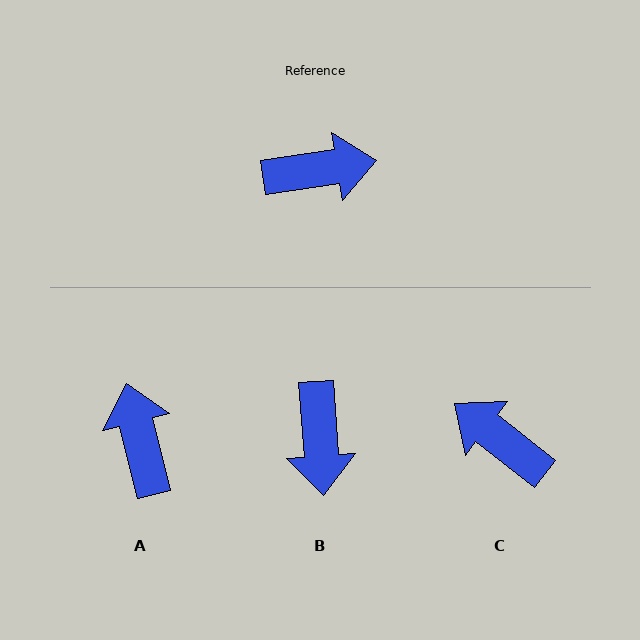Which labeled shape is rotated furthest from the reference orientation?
C, about 133 degrees away.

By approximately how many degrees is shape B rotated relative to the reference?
Approximately 95 degrees clockwise.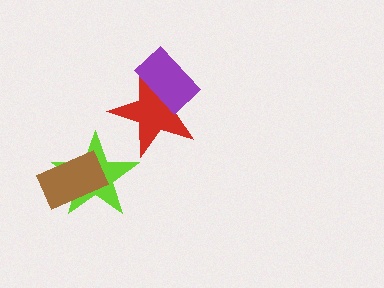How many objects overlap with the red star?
1 object overlaps with the red star.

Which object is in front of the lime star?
The brown rectangle is in front of the lime star.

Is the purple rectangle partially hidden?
No, no other shape covers it.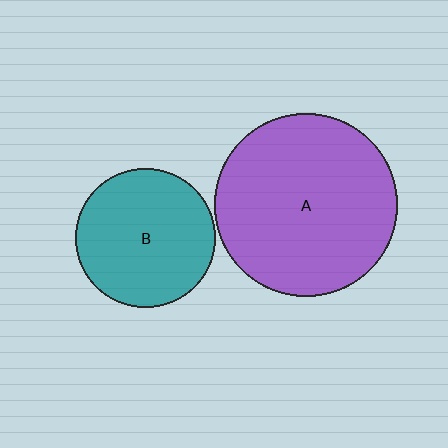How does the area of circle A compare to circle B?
Approximately 1.7 times.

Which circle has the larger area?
Circle A (purple).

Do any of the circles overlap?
No, none of the circles overlap.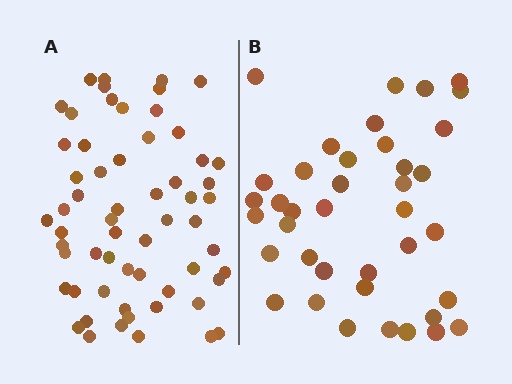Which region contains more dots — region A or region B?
Region A (the left region) has more dots.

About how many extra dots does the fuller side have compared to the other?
Region A has approximately 20 more dots than region B.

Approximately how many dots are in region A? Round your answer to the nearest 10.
About 60 dots.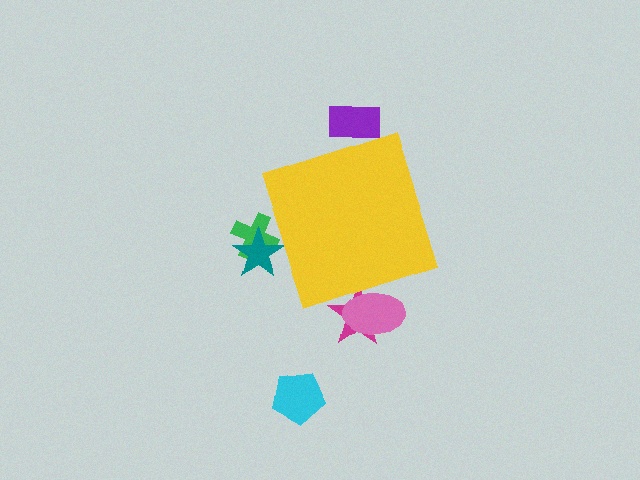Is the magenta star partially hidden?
Yes, the magenta star is partially hidden behind the yellow diamond.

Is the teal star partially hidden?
Yes, the teal star is partially hidden behind the yellow diamond.